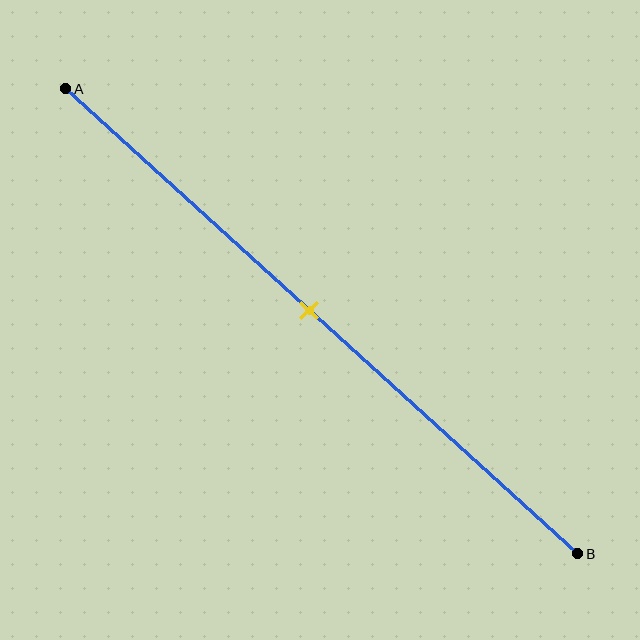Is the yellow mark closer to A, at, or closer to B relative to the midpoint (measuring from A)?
The yellow mark is approximately at the midpoint of segment AB.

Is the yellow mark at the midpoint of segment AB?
Yes, the mark is approximately at the midpoint.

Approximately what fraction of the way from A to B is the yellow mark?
The yellow mark is approximately 50% of the way from A to B.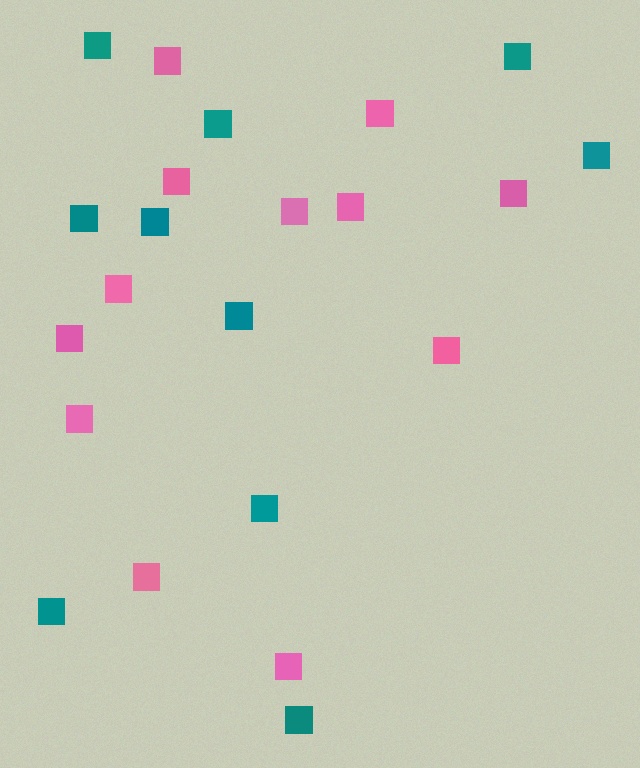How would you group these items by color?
There are 2 groups: one group of pink squares (12) and one group of teal squares (10).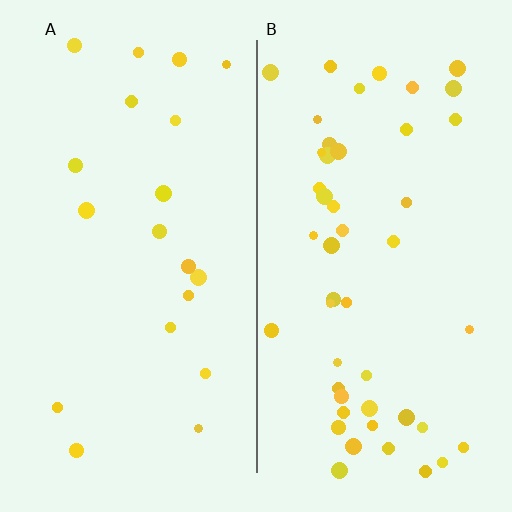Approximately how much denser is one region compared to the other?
Approximately 2.4× — region B over region A.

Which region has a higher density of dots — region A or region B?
B (the right).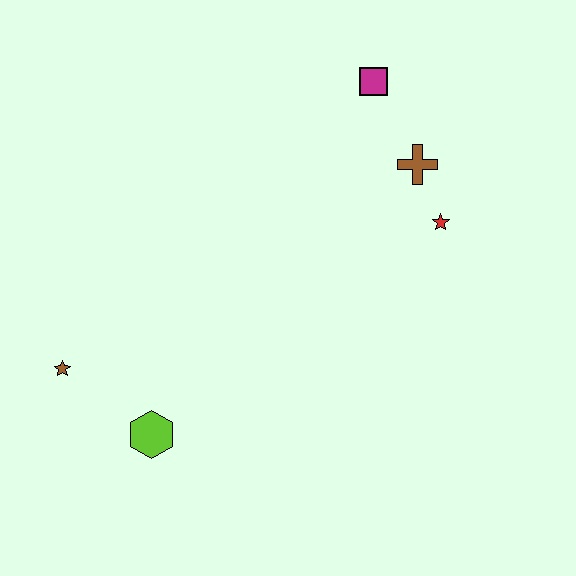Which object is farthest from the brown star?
The magenta square is farthest from the brown star.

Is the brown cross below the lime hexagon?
No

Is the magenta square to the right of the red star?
No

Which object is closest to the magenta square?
The brown cross is closest to the magenta square.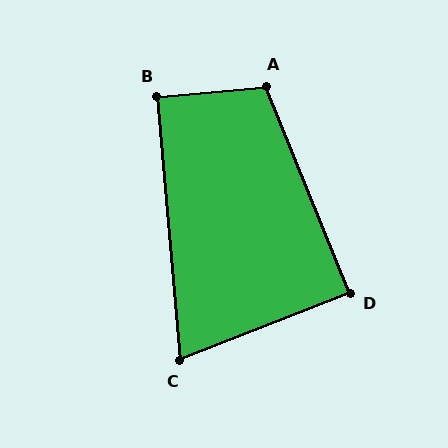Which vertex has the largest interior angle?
A, at approximately 107 degrees.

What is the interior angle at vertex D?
Approximately 89 degrees (approximately right).